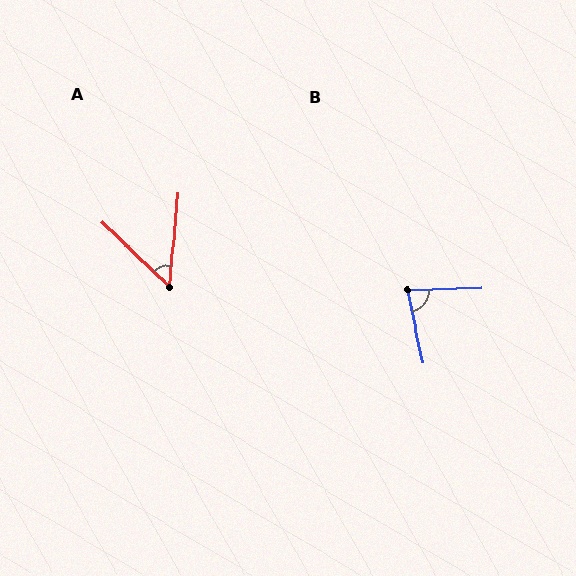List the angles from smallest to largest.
A (51°), B (79°).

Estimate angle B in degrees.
Approximately 79 degrees.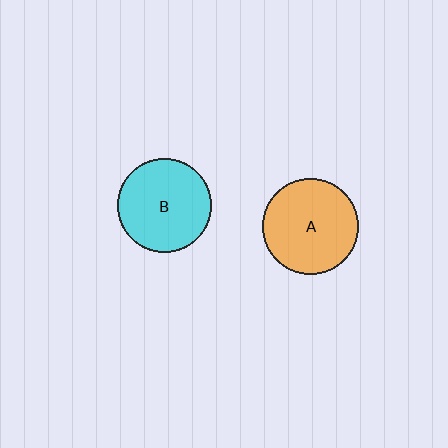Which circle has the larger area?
Circle A (orange).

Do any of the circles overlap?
No, none of the circles overlap.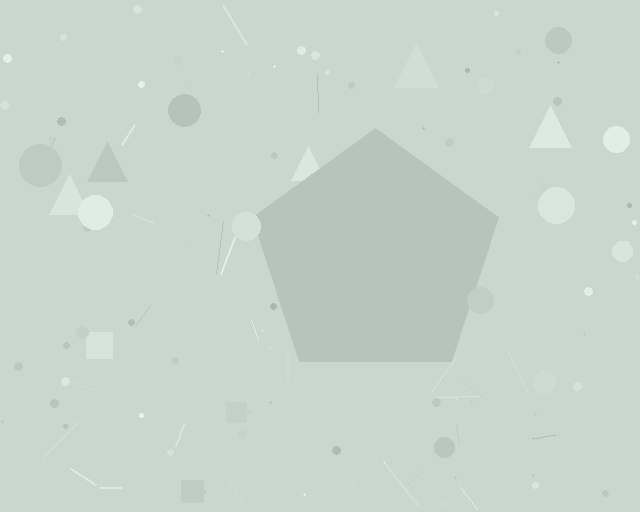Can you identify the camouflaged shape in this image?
The camouflaged shape is a pentagon.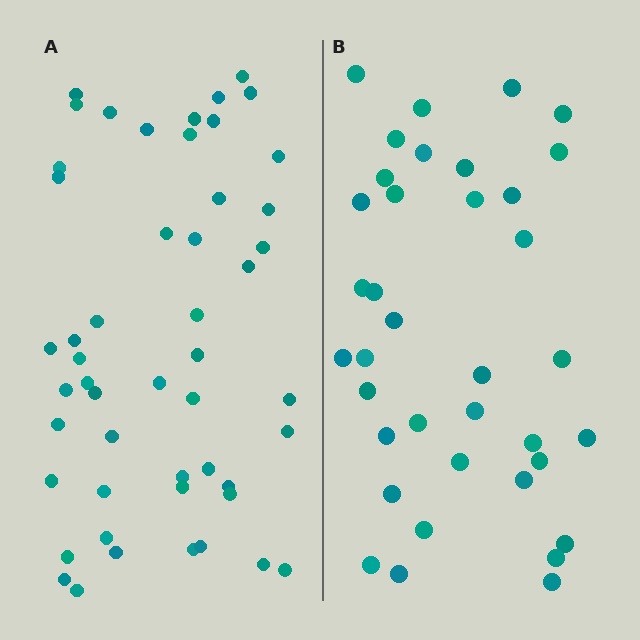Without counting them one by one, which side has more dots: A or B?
Region A (the left region) has more dots.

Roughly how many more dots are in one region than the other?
Region A has approximately 15 more dots than region B.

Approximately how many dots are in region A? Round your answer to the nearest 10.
About 50 dots.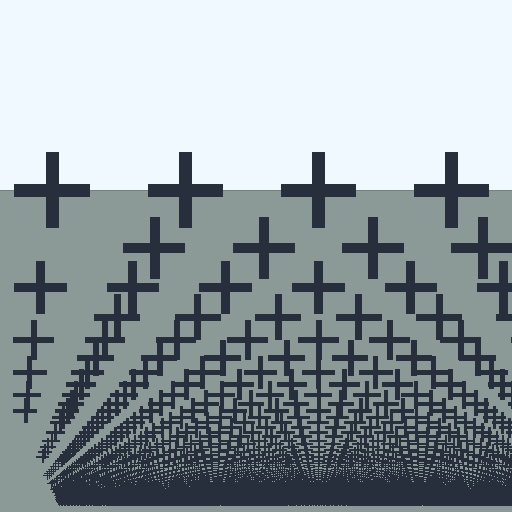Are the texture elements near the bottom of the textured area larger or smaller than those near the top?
Smaller. The gradient is inverted — elements near the bottom are smaller and denser.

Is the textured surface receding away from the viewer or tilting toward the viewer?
The surface appears to tilt toward the viewer. Texture elements get larger and sparser toward the top.